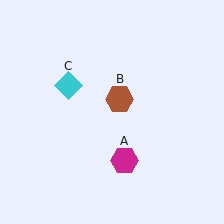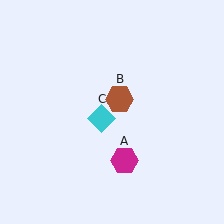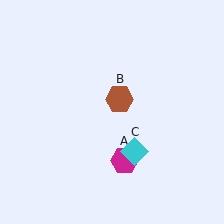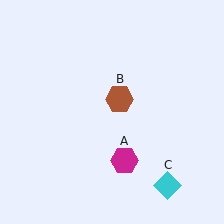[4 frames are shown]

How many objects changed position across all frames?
1 object changed position: cyan diamond (object C).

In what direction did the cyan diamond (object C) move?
The cyan diamond (object C) moved down and to the right.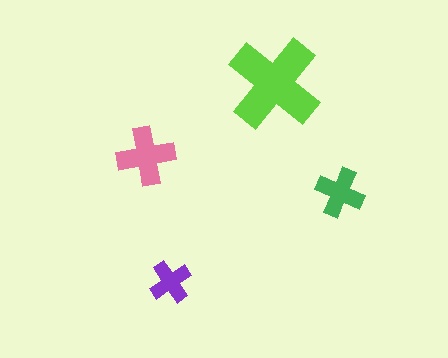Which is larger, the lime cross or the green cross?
The lime one.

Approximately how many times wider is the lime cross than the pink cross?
About 1.5 times wider.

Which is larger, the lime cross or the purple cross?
The lime one.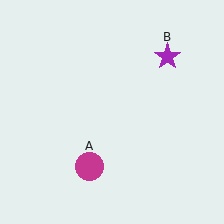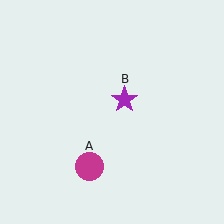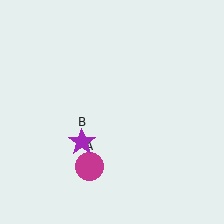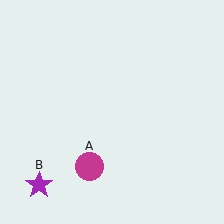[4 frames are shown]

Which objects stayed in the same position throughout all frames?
Magenta circle (object A) remained stationary.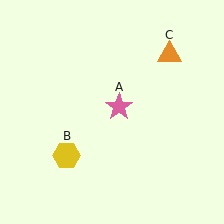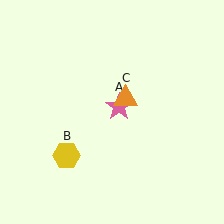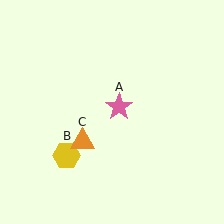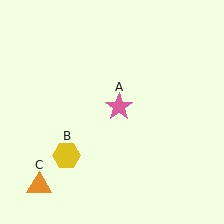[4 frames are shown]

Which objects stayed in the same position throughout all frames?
Pink star (object A) and yellow hexagon (object B) remained stationary.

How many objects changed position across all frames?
1 object changed position: orange triangle (object C).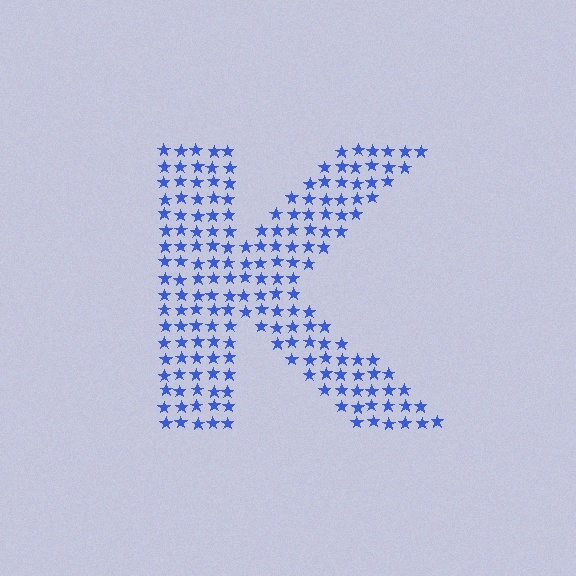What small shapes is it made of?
It is made of small stars.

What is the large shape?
The large shape is the letter K.